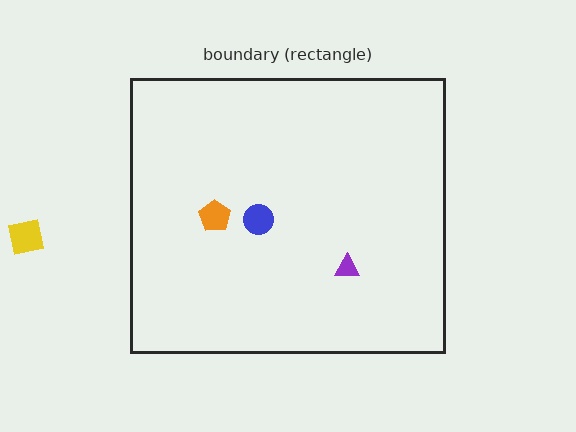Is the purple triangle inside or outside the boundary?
Inside.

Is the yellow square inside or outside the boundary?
Outside.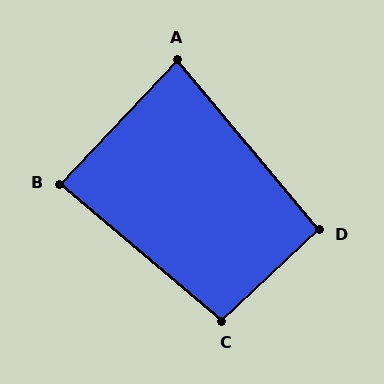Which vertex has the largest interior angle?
C, at approximately 96 degrees.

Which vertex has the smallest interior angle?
A, at approximately 84 degrees.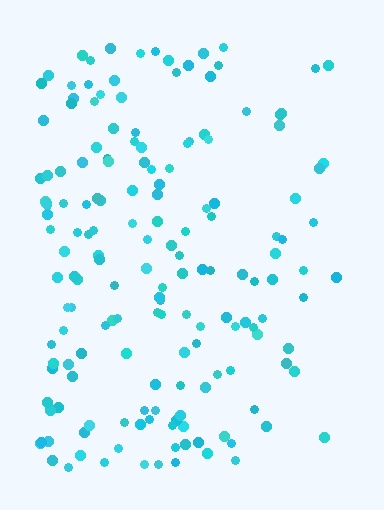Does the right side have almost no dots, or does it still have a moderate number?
Still a moderate number, just noticeably fewer than the left.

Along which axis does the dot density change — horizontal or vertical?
Horizontal.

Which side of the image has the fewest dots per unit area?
The right.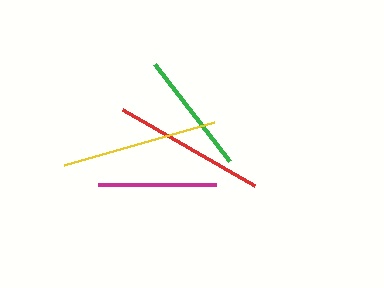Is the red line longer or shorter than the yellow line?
The yellow line is longer than the red line.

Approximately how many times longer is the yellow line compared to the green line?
The yellow line is approximately 1.3 times the length of the green line.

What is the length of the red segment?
The red segment is approximately 153 pixels long.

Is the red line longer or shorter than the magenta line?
The red line is longer than the magenta line.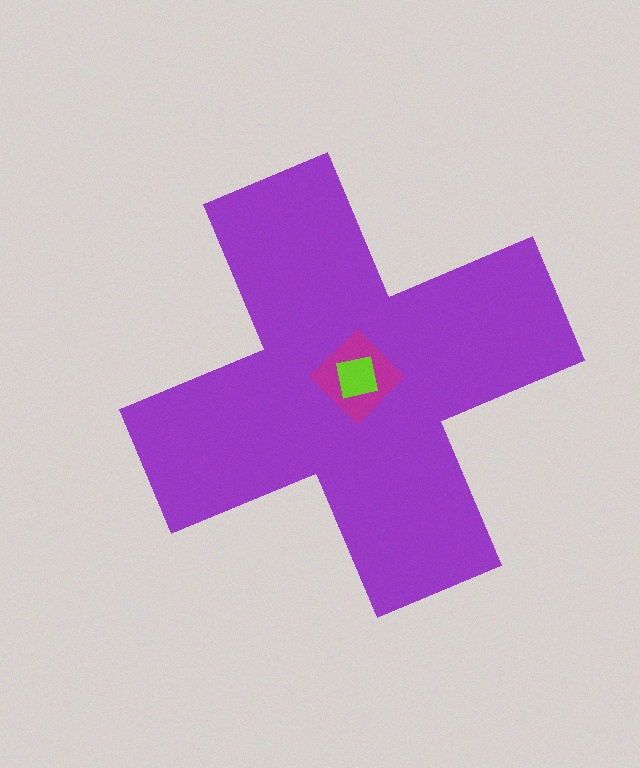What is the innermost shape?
The lime square.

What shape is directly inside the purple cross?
The magenta diamond.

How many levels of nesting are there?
3.